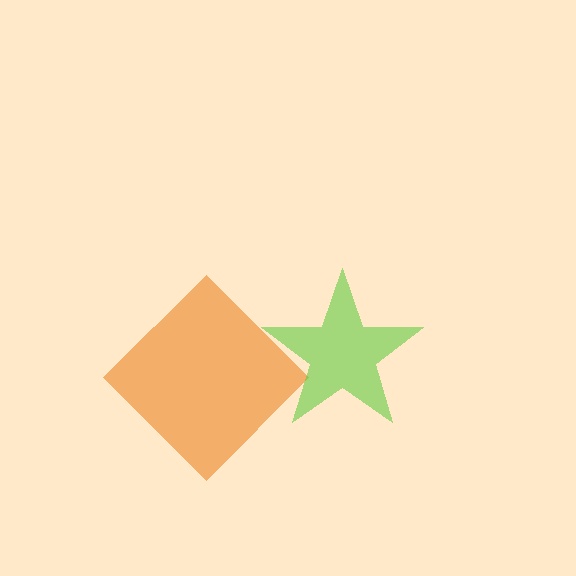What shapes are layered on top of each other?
The layered shapes are: an orange diamond, a lime star.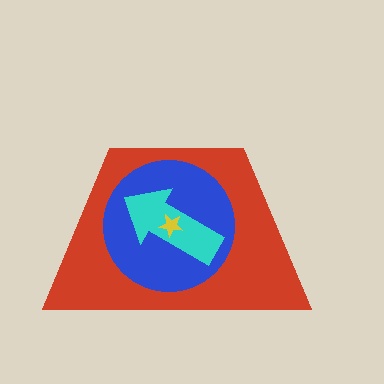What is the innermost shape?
The yellow star.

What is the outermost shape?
The red trapezoid.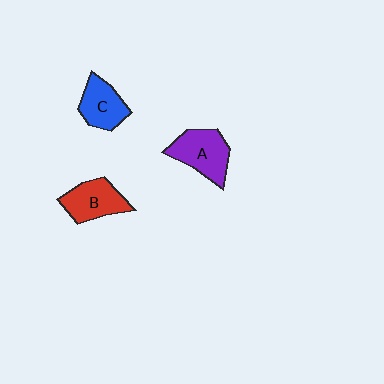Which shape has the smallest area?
Shape C (blue).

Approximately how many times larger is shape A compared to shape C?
Approximately 1.2 times.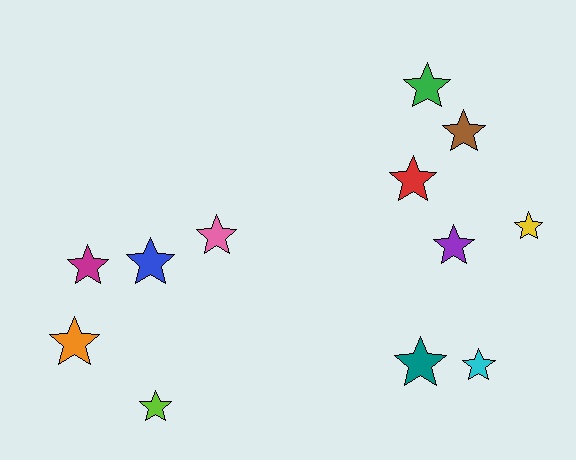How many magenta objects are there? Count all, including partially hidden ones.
There is 1 magenta object.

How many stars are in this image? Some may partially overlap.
There are 12 stars.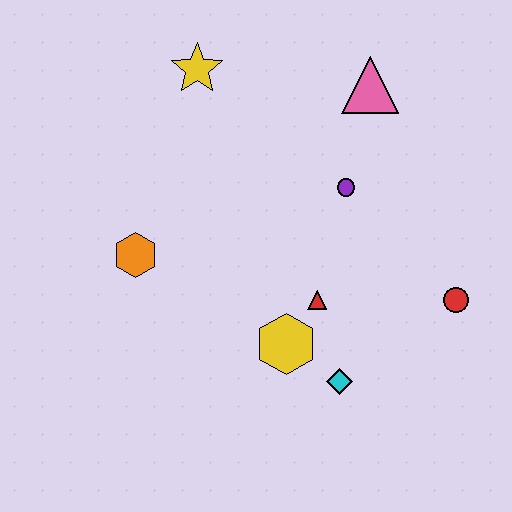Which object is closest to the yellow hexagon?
The red triangle is closest to the yellow hexagon.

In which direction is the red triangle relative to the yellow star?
The red triangle is below the yellow star.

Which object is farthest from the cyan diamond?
The yellow star is farthest from the cyan diamond.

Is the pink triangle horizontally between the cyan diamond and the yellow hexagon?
No